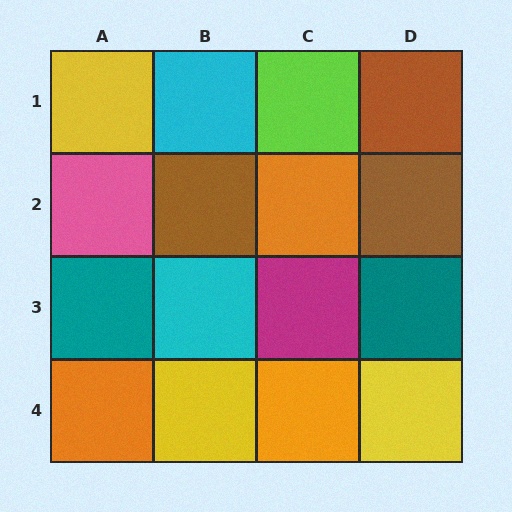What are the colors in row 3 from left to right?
Teal, cyan, magenta, teal.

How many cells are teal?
2 cells are teal.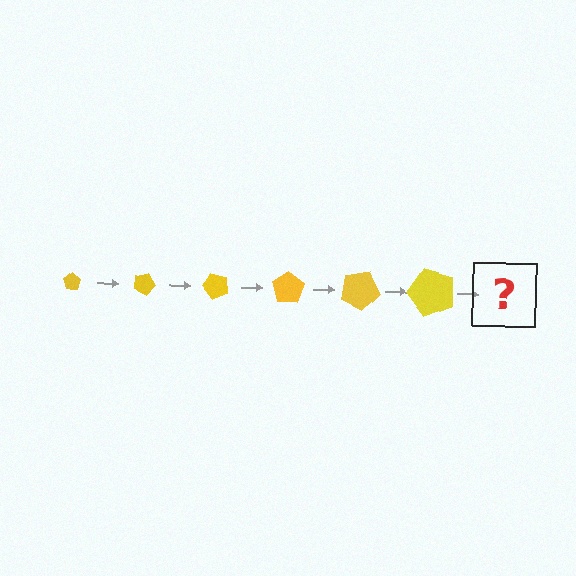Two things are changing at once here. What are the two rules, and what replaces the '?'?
The two rules are that the pentagon grows larger each step and it rotates 25 degrees each step. The '?' should be a pentagon, larger than the previous one and rotated 150 degrees from the start.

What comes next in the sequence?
The next element should be a pentagon, larger than the previous one and rotated 150 degrees from the start.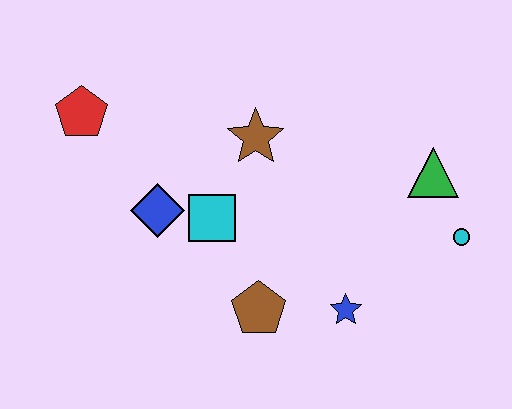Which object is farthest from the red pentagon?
The cyan circle is farthest from the red pentagon.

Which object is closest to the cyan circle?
The green triangle is closest to the cyan circle.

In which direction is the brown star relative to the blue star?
The brown star is above the blue star.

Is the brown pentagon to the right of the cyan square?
Yes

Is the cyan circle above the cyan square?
No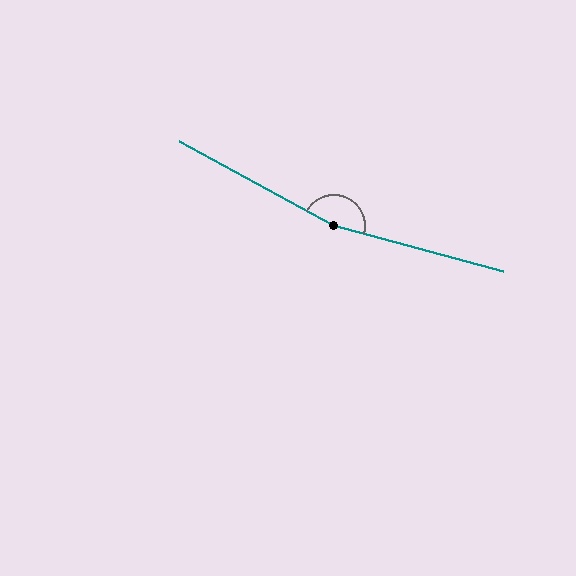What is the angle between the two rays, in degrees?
Approximately 167 degrees.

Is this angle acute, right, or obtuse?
It is obtuse.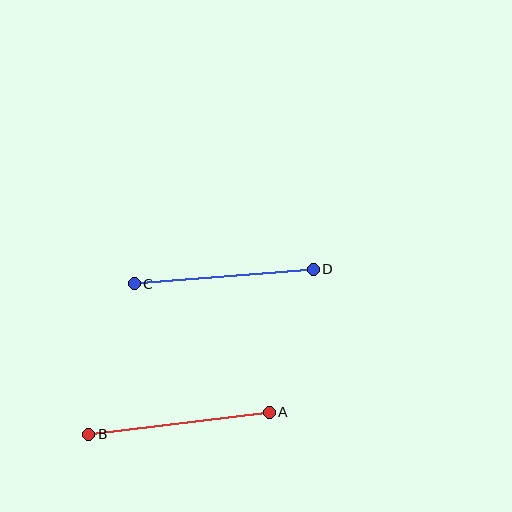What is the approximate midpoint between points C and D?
The midpoint is at approximately (224, 277) pixels.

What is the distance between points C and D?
The distance is approximately 179 pixels.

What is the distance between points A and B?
The distance is approximately 182 pixels.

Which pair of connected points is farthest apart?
Points A and B are farthest apart.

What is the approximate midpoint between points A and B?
The midpoint is at approximately (179, 423) pixels.